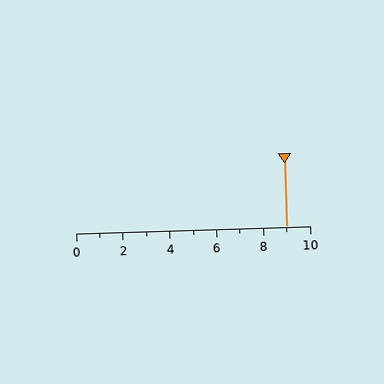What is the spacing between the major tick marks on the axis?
The major ticks are spaced 2 apart.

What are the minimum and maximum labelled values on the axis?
The axis runs from 0 to 10.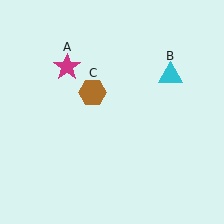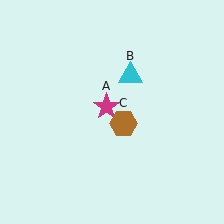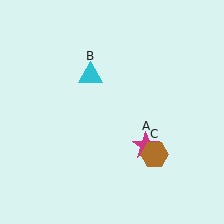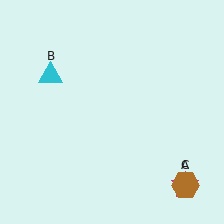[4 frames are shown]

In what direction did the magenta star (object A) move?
The magenta star (object A) moved down and to the right.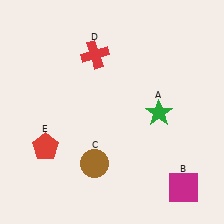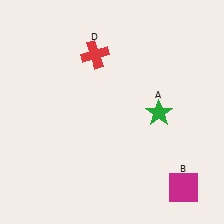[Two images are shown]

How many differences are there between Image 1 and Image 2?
There are 2 differences between the two images.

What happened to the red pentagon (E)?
The red pentagon (E) was removed in Image 2. It was in the bottom-left area of Image 1.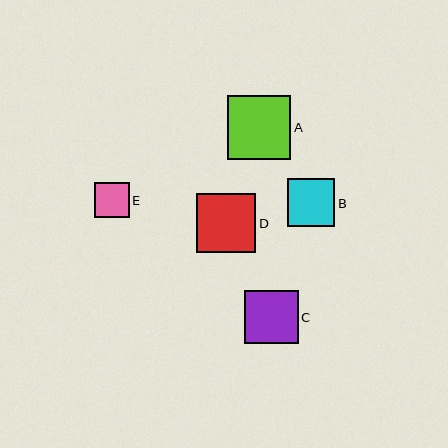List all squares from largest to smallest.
From largest to smallest: A, D, C, B, E.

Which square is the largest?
Square A is the largest with a size of approximately 64 pixels.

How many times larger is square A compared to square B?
Square A is approximately 1.4 times the size of square B.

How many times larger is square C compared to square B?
Square C is approximately 1.1 times the size of square B.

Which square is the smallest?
Square E is the smallest with a size of approximately 35 pixels.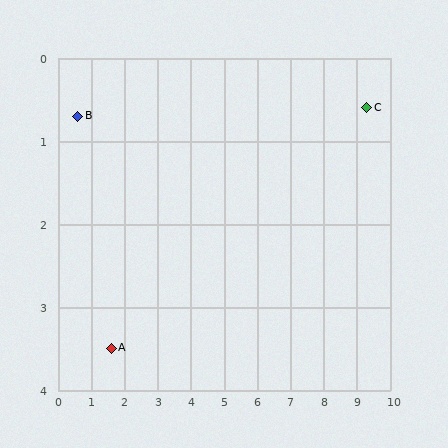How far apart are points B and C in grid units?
Points B and C are about 8.7 grid units apart.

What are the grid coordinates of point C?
Point C is at approximately (9.3, 0.6).